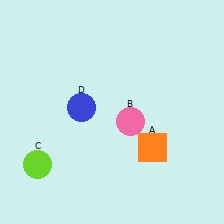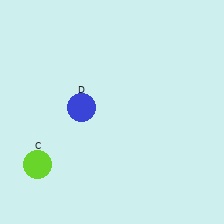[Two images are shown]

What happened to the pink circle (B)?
The pink circle (B) was removed in Image 2. It was in the bottom-right area of Image 1.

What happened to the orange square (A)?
The orange square (A) was removed in Image 2. It was in the bottom-right area of Image 1.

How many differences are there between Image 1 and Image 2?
There are 2 differences between the two images.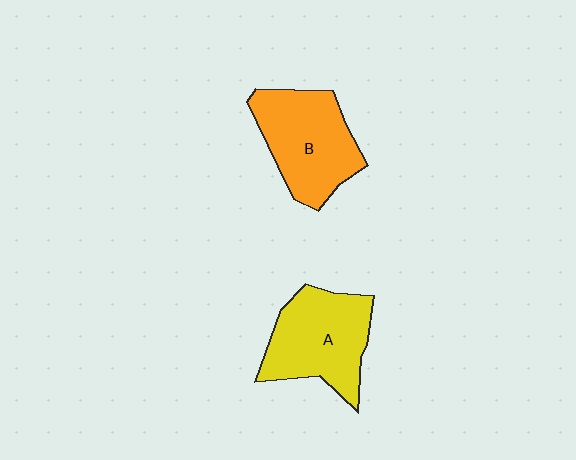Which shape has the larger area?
Shape B (orange).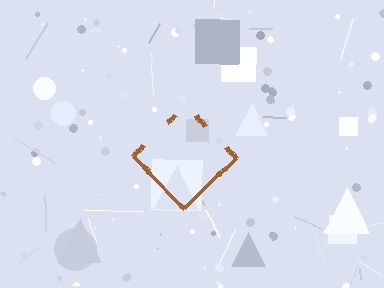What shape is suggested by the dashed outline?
The dashed outline suggests a diamond.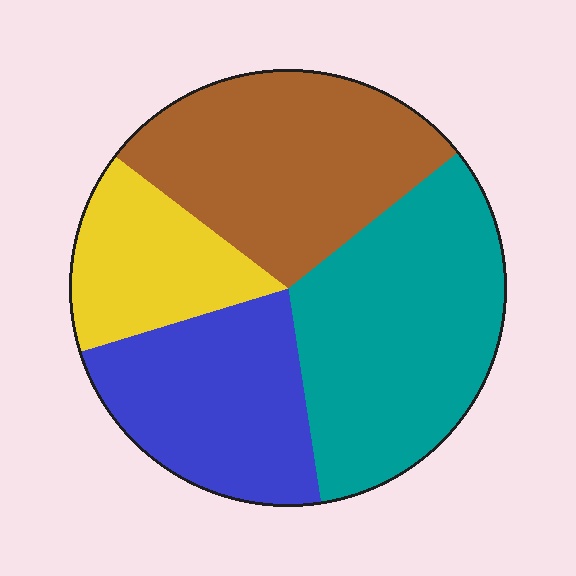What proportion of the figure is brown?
Brown covers about 30% of the figure.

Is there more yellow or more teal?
Teal.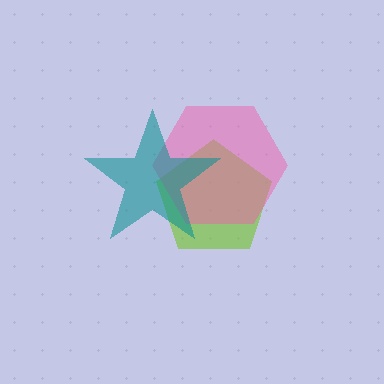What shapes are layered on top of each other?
The layered shapes are: a lime pentagon, a pink hexagon, a teal star.